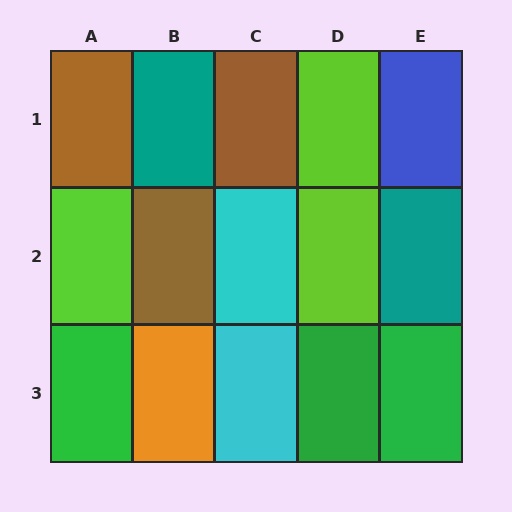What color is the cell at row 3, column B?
Orange.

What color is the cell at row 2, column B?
Brown.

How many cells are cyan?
2 cells are cyan.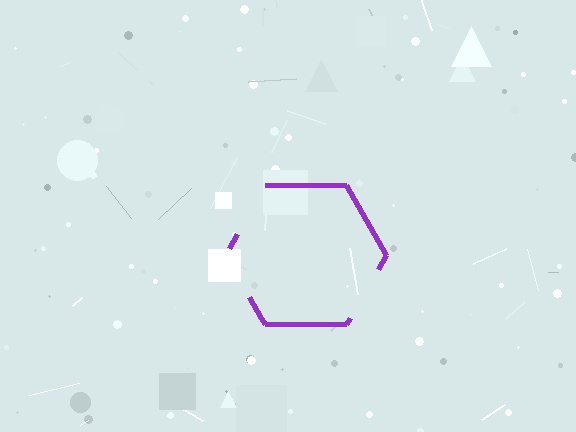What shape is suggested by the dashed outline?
The dashed outline suggests a hexagon.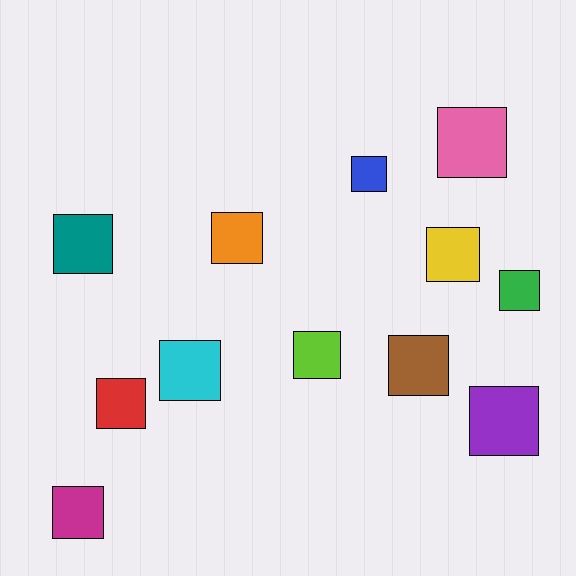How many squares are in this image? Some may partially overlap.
There are 12 squares.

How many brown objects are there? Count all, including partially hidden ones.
There is 1 brown object.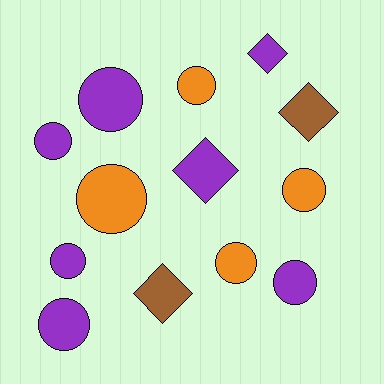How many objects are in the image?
There are 13 objects.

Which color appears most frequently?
Purple, with 7 objects.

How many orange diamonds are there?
There are no orange diamonds.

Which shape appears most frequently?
Circle, with 9 objects.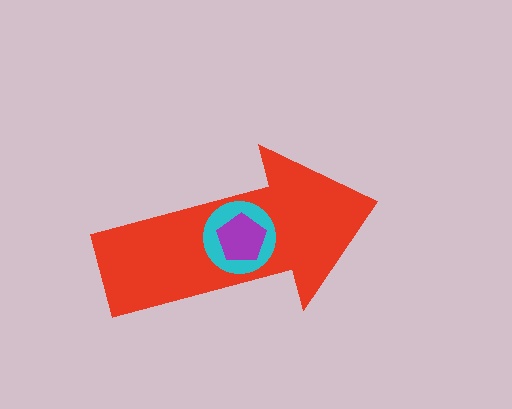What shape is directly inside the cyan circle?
The purple pentagon.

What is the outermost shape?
The red arrow.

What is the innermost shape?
The purple pentagon.